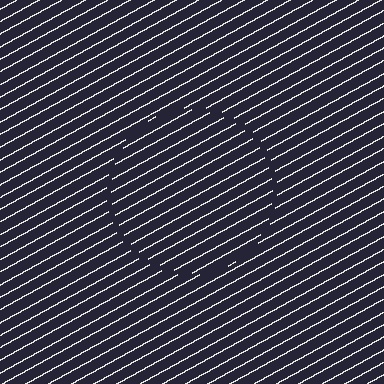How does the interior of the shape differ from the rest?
The interior of the shape contains the same grating, shifted by half a period — the contour is defined by the phase discontinuity where line-ends from the inner and outer gratings abut.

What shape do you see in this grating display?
An illusory circle. The interior of the shape contains the same grating, shifted by half a period — the contour is defined by the phase discontinuity where line-ends from the inner and outer gratings abut.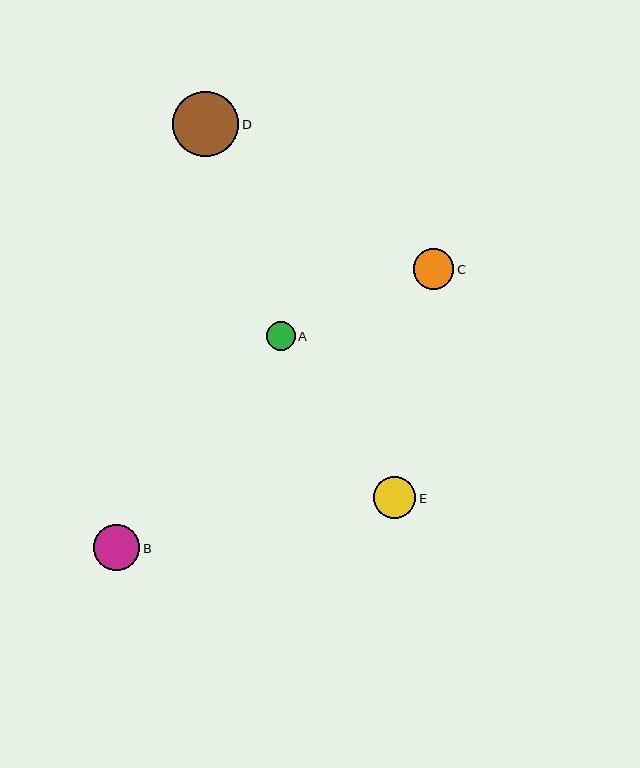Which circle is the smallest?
Circle A is the smallest with a size of approximately 29 pixels.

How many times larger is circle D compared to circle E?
Circle D is approximately 1.5 times the size of circle E.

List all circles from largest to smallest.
From largest to smallest: D, B, E, C, A.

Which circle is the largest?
Circle D is the largest with a size of approximately 66 pixels.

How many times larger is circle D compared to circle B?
Circle D is approximately 1.4 times the size of circle B.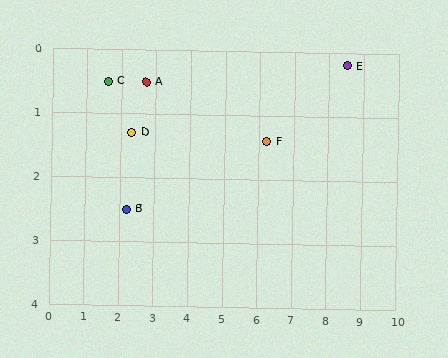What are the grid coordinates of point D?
Point D is at approximately (2.3, 1.3).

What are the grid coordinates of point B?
Point B is at approximately (2.2, 2.5).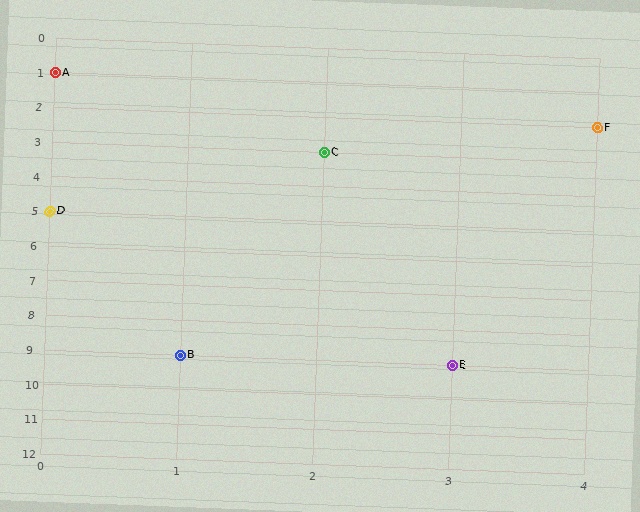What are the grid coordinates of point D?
Point D is at grid coordinates (0, 5).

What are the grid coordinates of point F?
Point F is at grid coordinates (4, 2).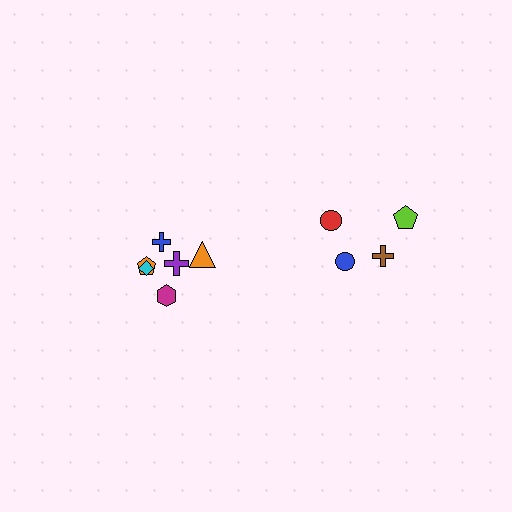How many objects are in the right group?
There are 4 objects.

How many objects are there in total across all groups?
There are 10 objects.